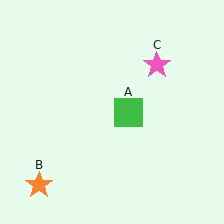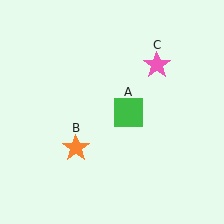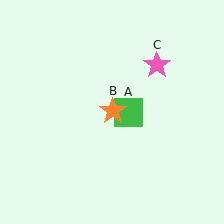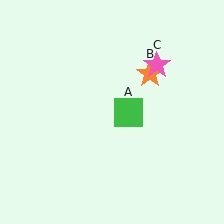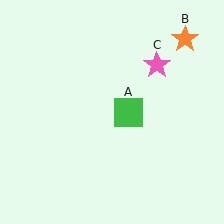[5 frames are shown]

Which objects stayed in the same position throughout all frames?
Green square (object A) and pink star (object C) remained stationary.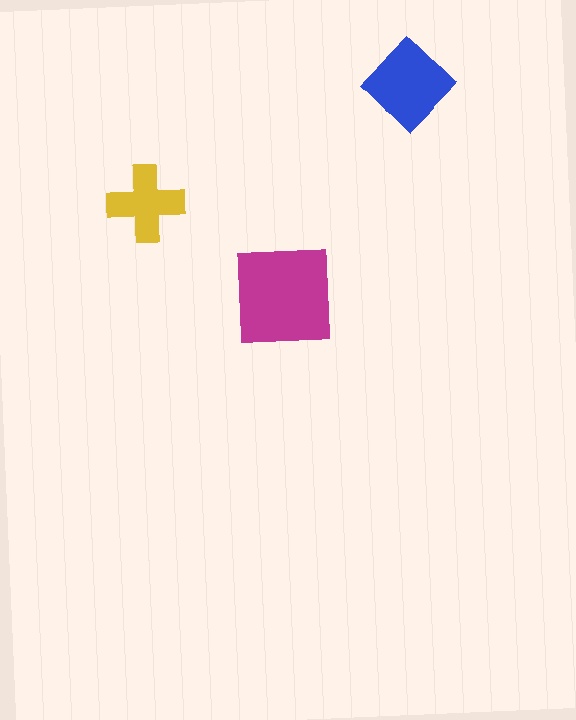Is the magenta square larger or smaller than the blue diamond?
Larger.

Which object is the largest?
The magenta square.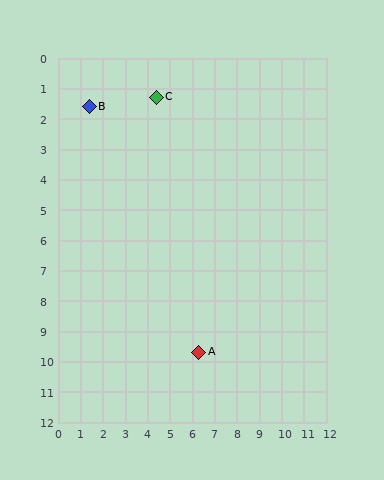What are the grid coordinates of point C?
Point C is at approximately (4.4, 1.3).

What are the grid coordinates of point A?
Point A is at approximately (6.3, 9.7).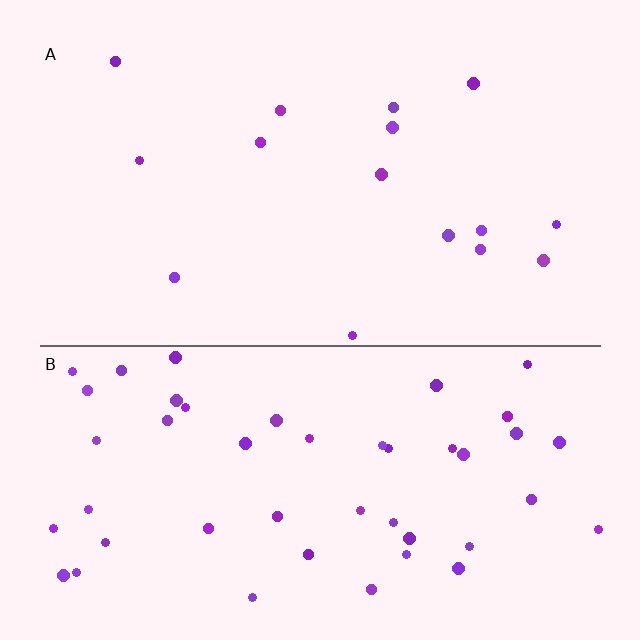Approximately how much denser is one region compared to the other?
Approximately 3.0× — region B over region A.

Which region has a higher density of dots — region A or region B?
B (the bottom).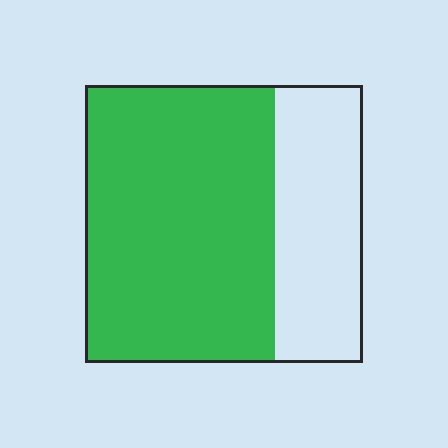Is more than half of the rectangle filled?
Yes.